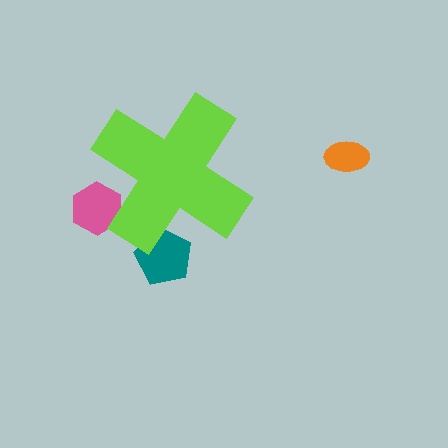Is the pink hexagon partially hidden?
Yes, the pink hexagon is partially hidden behind the lime cross.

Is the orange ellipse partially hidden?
No, the orange ellipse is fully visible.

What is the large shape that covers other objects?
A lime cross.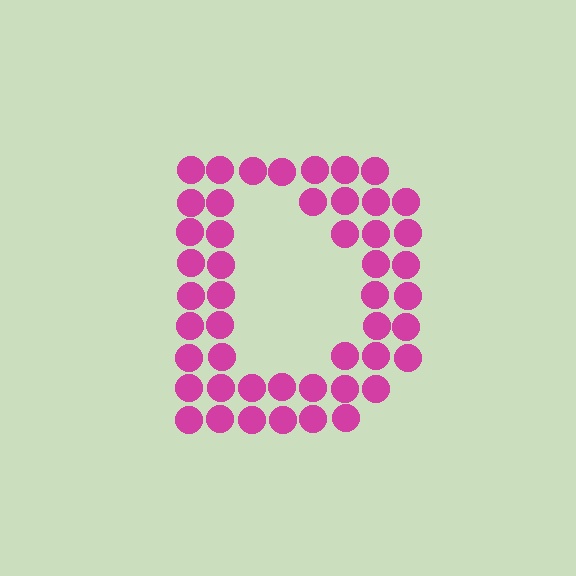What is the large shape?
The large shape is the letter D.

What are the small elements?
The small elements are circles.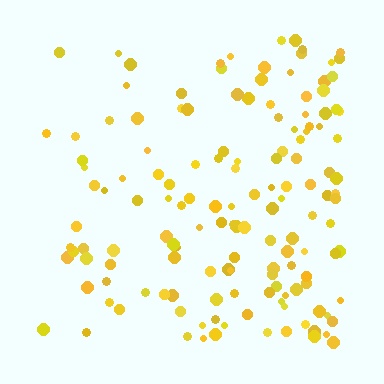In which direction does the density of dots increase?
From left to right, with the right side densest.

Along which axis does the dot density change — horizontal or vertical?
Horizontal.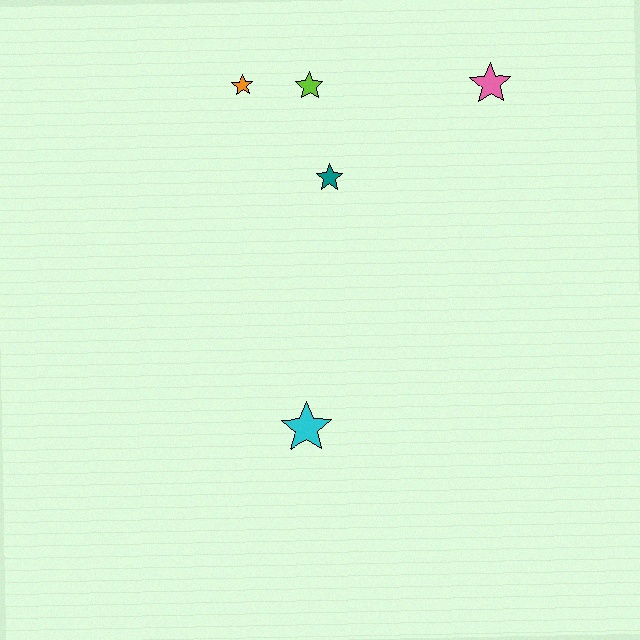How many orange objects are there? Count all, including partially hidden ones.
There is 1 orange object.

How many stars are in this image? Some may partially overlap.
There are 5 stars.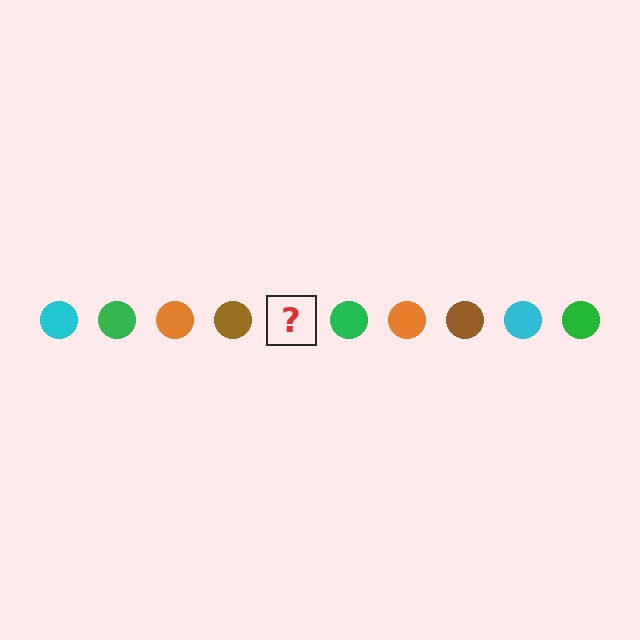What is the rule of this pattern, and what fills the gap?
The rule is that the pattern cycles through cyan, green, orange, brown circles. The gap should be filled with a cyan circle.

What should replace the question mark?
The question mark should be replaced with a cyan circle.